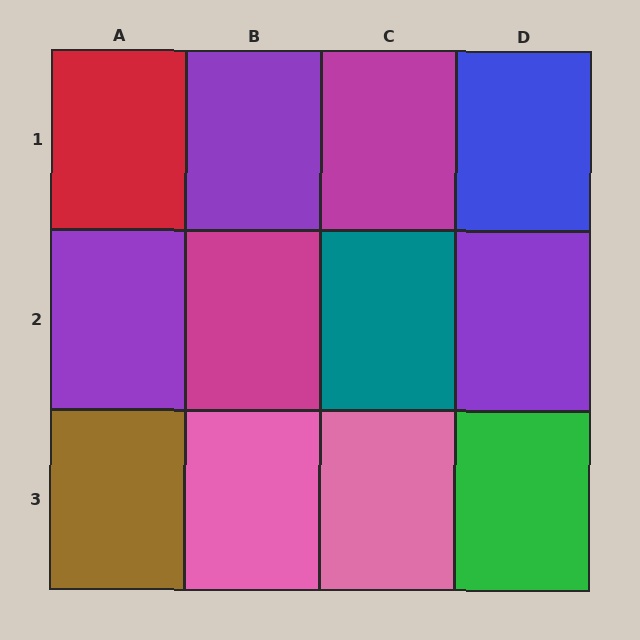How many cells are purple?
3 cells are purple.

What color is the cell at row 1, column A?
Red.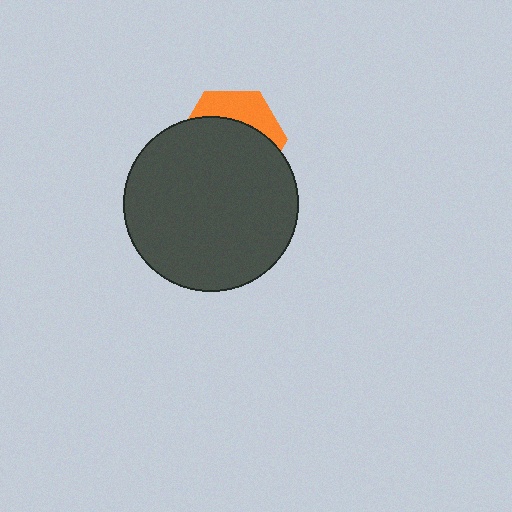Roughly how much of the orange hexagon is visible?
A small part of it is visible (roughly 31%).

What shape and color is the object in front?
The object in front is a dark gray circle.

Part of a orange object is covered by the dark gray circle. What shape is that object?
It is a hexagon.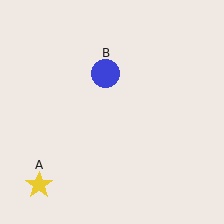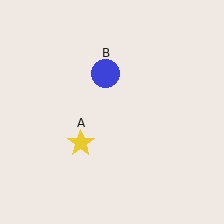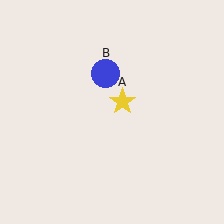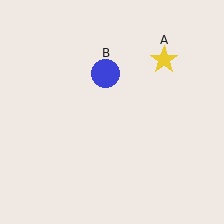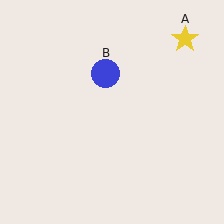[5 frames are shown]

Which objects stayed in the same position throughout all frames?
Blue circle (object B) remained stationary.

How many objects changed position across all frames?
1 object changed position: yellow star (object A).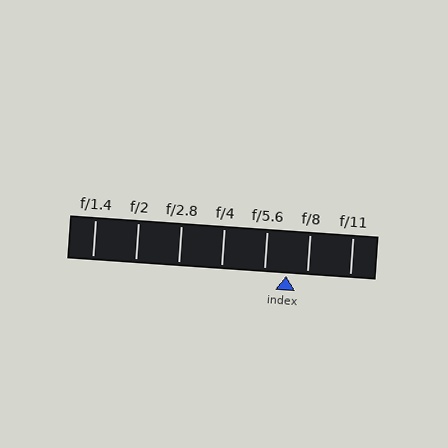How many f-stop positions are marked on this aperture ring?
There are 7 f-stop positions marked.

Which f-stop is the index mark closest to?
The index mark is closest to f/8.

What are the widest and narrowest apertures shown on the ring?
The widest aperture shown is f/1.4 and the narrowest is f/11.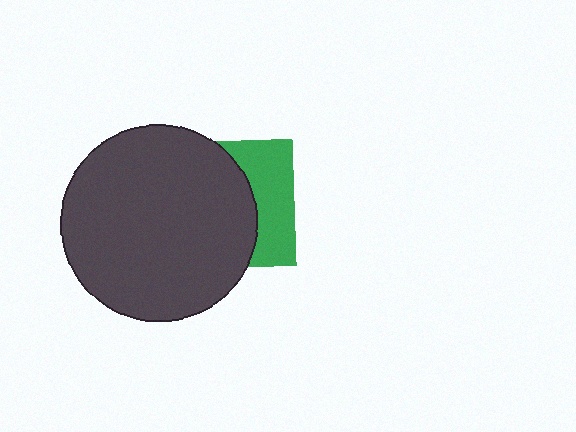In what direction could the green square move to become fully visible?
The green square could move right. That would shift it out from behind the dark gray circle entirely.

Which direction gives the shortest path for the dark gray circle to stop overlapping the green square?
Moving left gives the shortest separation.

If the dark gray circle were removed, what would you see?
You would see the complete green square.